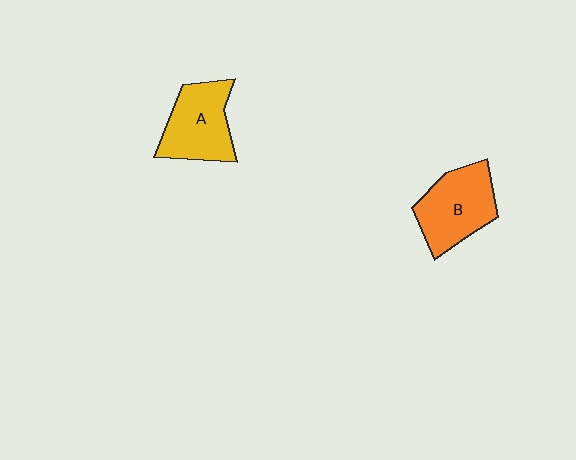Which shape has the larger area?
Shape B (orange).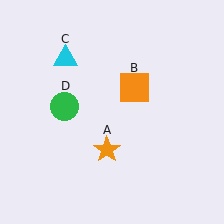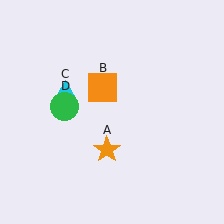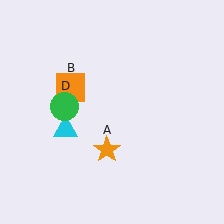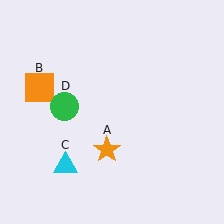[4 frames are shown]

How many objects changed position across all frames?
2 objects changed position: orange square (object B), cyan triangle (object C).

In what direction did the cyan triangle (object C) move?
The cyan triangle (object C) moved down.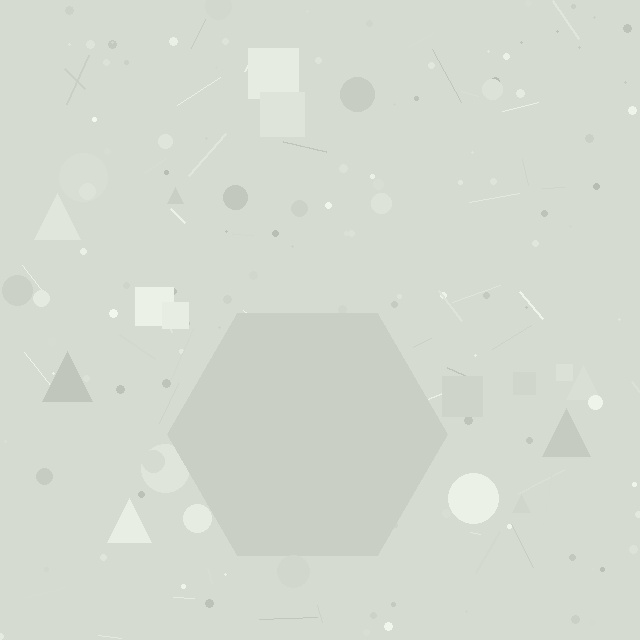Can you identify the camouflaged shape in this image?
The camouflaged shape is a hexagon.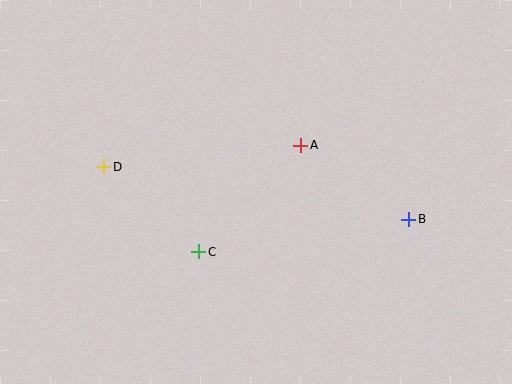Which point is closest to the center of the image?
Point A at (301, 145) is closest to the center.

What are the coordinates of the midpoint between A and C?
The midpoint between A and C is at (250, 199).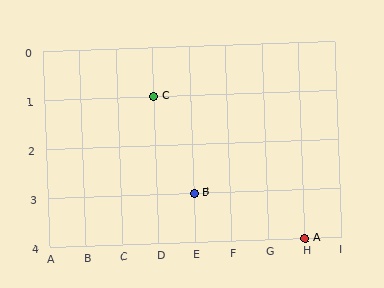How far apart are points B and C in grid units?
Points B and C are 1 column and 2 rows apart (about 2.2 grid units diagonally).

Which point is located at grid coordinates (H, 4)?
Point A is at (H, 4).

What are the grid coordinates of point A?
Point A is at grid coordinates (H, 4).